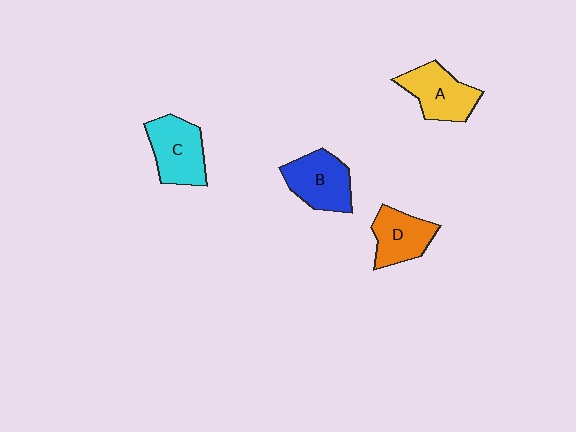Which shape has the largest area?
Shape C (cyan).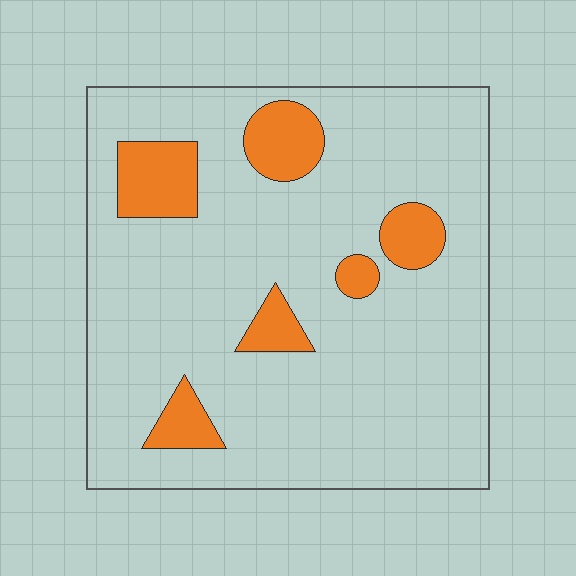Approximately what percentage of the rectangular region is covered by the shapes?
Approximately 15%.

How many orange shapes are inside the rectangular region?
6.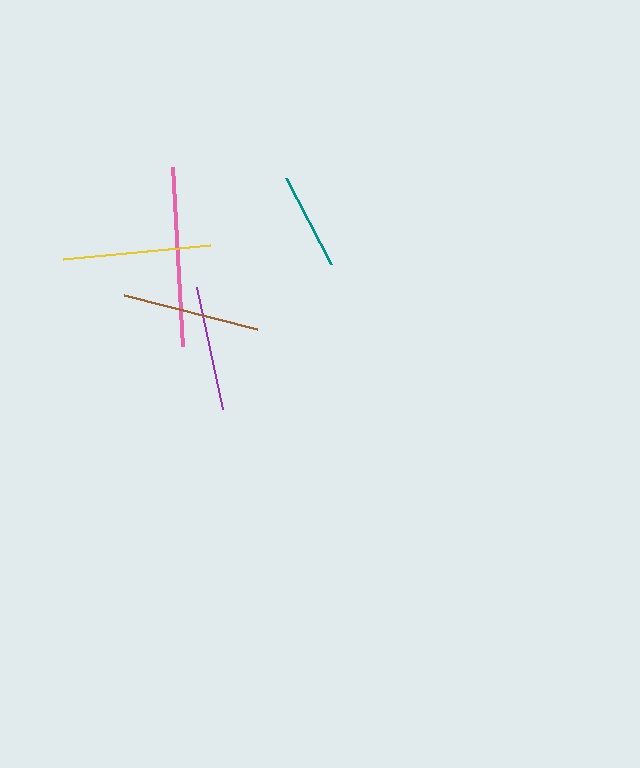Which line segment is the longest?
The pink line is the longest at approximately 179 pixels.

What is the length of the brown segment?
The brown segment is approximately 138 pixels long.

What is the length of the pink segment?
The pink segment is approximately 179 pixels long.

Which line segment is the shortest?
The teal line is the shortest at approximately 98 pixels.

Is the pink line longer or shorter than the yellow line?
The pink line is longer than the yellow line.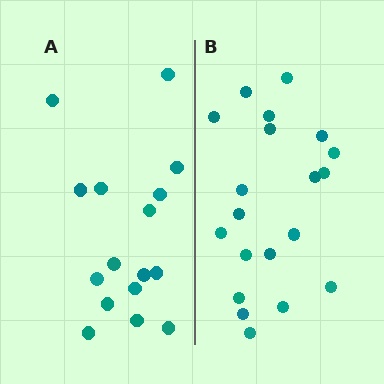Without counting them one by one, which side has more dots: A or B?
Region B (the right region) has more dots.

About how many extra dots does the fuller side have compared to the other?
Region B has about 4 more dots than region A.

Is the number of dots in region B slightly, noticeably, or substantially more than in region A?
Region B has noticeably more, but not dramatically so. The ratio is roughly 1.2 to 1.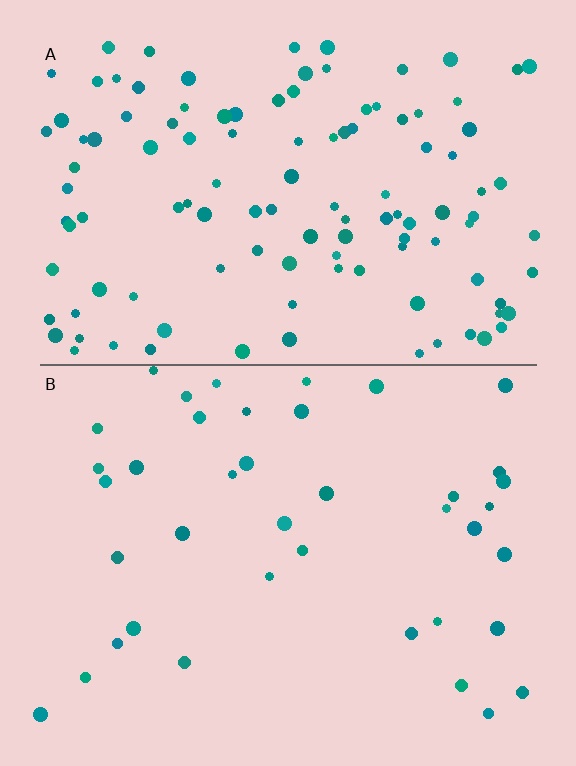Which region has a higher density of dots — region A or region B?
A (the top).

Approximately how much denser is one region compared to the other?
Approximately 2.9× — region A over region B.